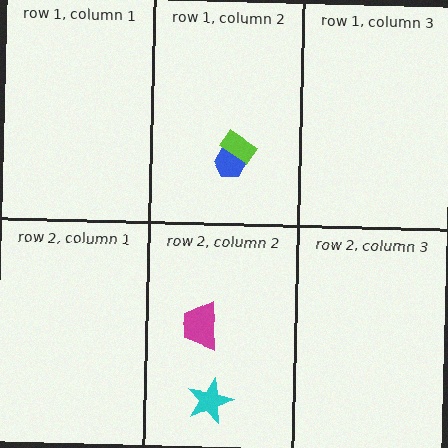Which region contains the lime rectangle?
The row 1, column 2 region.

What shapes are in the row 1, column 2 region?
The blue hexagon, the lime rectangle.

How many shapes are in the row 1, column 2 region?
2.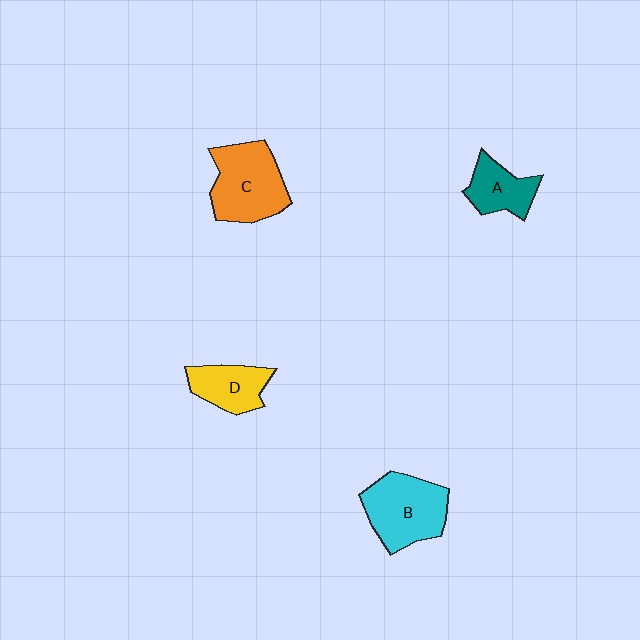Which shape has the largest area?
Shape C (orange).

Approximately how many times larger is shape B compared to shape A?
Approximately 1.7 times.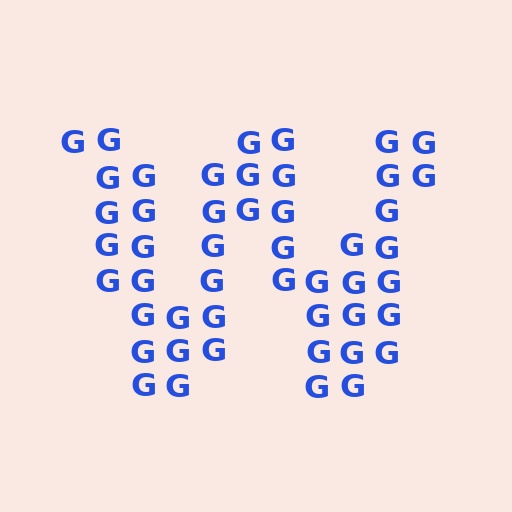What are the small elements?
The small elements are letter G's.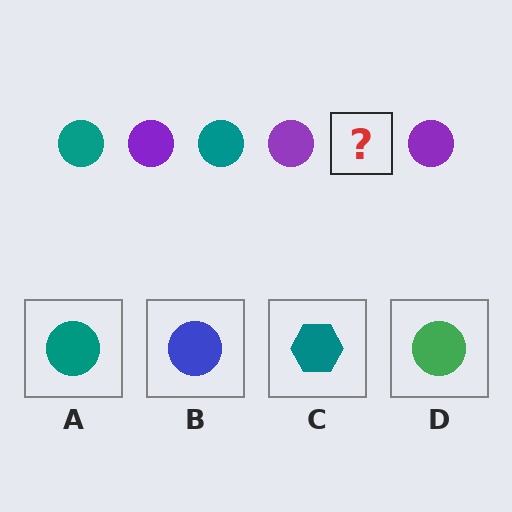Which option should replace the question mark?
Option A.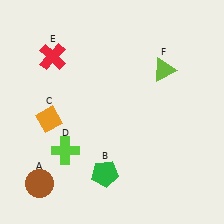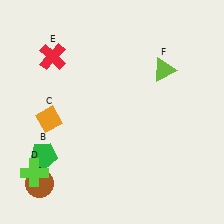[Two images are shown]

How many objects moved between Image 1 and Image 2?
2 objects moved between the two images.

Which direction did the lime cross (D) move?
The lime cross (D) moved left.